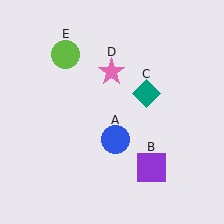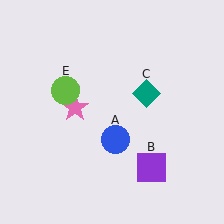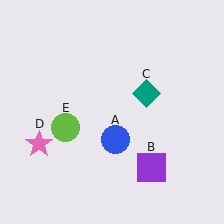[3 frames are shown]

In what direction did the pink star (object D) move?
The pink star (object D) moved down and to the left.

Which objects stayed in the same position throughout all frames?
Blue circle (object A) and purple square (object B) and teal diamond (object C) remained stationary.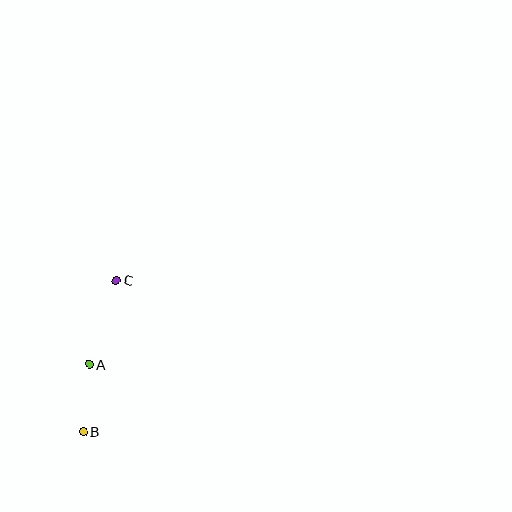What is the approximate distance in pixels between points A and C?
The distance between A and C is approximately 88 pixels.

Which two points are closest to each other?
Points A and B are closest to each other.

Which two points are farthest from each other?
Points B and C are farthest from each other.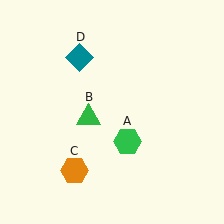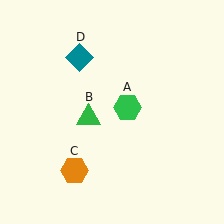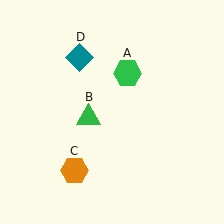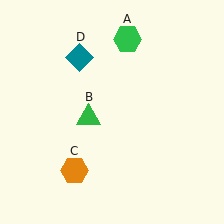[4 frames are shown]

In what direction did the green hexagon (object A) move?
The green hexagon (object A) moved up.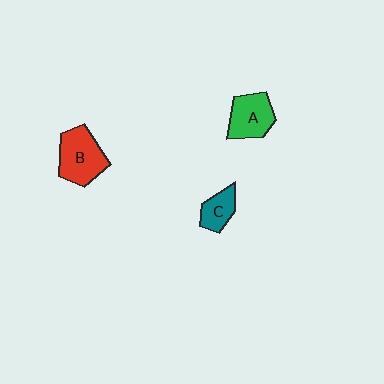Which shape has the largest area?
Shape B (red).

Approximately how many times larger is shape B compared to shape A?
Approximately 1.2 times.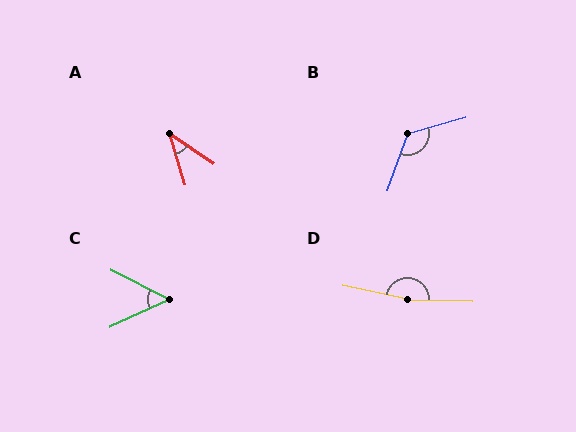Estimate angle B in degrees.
Approximately 125 degrees.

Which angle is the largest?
D, at approximately 169 degrees.